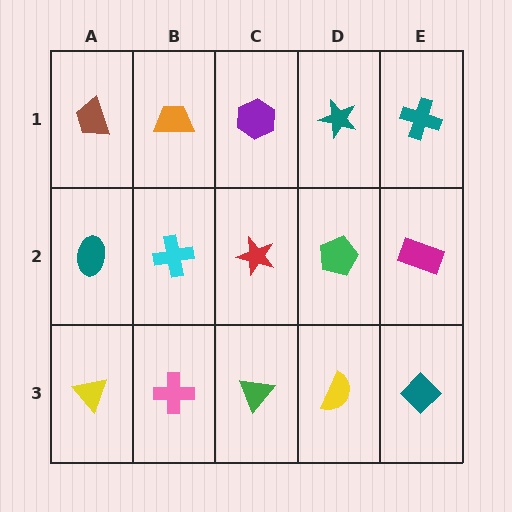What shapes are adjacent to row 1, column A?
A teal ellipse (row 2, column A), an orange trapezoid (row 1, column B).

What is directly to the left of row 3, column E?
A yellow semicircle.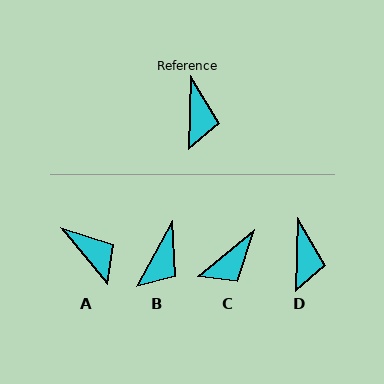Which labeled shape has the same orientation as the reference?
D.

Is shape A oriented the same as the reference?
No, it is off by about 40 degrees.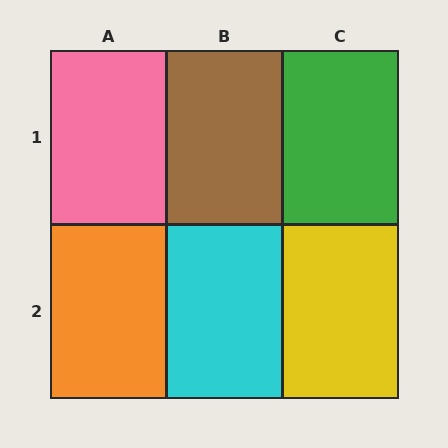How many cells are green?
1 cell is green.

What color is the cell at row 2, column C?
Yellow.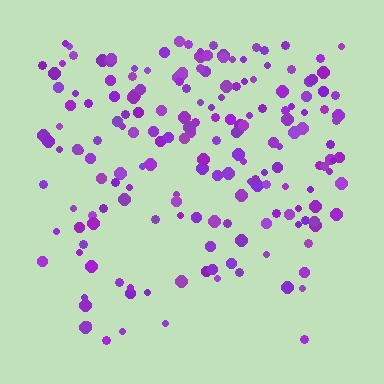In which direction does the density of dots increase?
From bottom to top, with the top side densest.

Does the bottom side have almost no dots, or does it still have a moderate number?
Still a moderate number, just noticeably fewer than the top.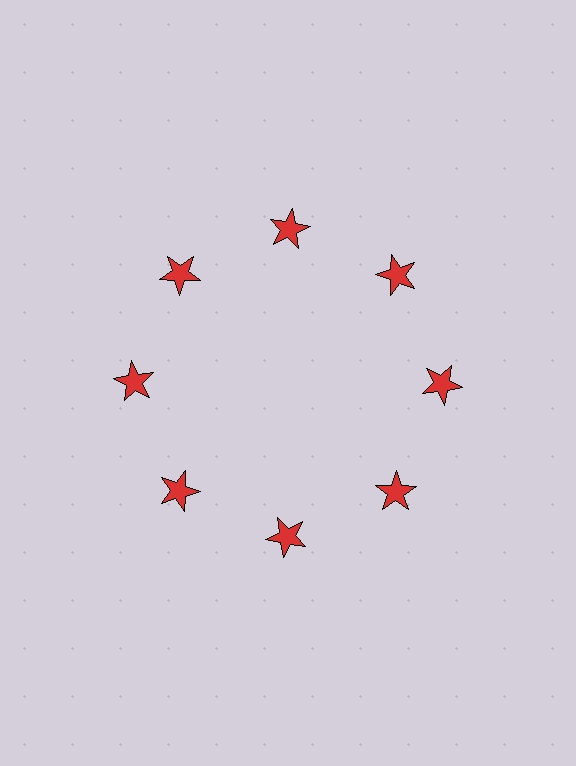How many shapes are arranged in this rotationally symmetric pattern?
There are 8 shapes, arranged in 8 groups of 1.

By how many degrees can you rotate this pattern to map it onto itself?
The pattern maps onto itself every 45 degrees of rotation.